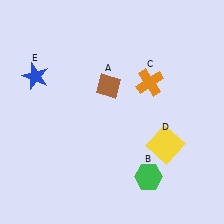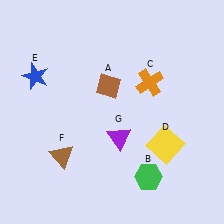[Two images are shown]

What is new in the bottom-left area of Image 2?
A brown triangle (F) was added in the bottom-left area of Image 2.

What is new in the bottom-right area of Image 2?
A purple triangle (G) was added in the bottom-right area of Image 2.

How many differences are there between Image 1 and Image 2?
There are 2 differences between the two images.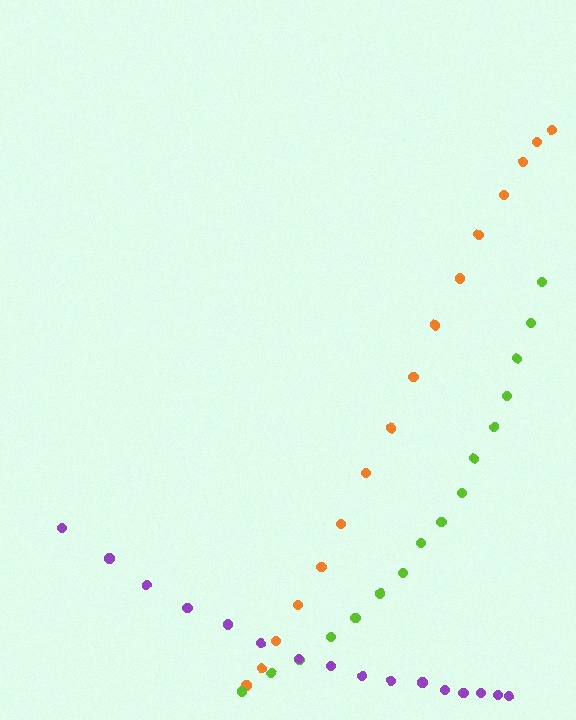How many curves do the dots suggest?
There are 3 distinct paths.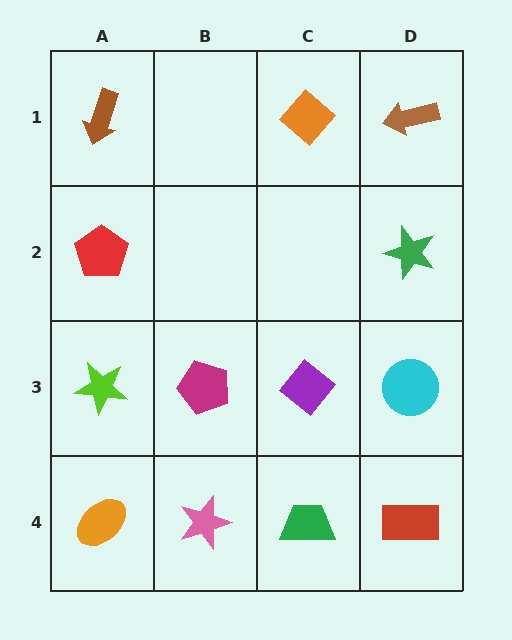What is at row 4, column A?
An orange ellipse.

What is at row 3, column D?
A cyan circle.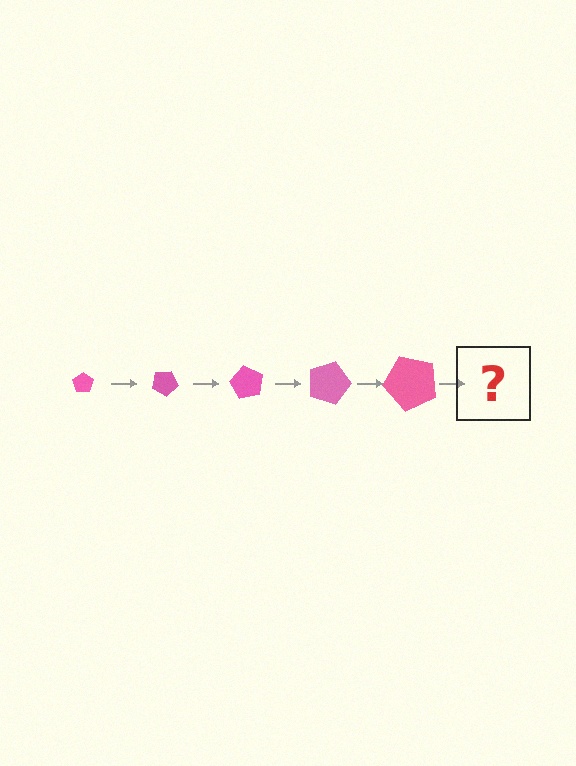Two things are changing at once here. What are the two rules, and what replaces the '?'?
The two rules are that the pentagon grows larger each step and it rotates 30 degrees each step. The '?' should be a pentagon, larger than the previous one and rotated 150 degrees from the start.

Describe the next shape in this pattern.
It should be a pentagon, larger than the previous one and rotated 150 degrees from the start.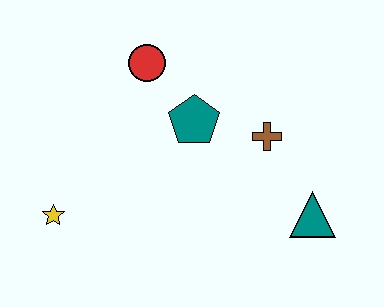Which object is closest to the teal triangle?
The brown cross is closest to the teal triangle.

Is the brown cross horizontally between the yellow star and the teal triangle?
Yes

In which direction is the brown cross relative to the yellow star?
The brown cross is to the right of the yellow star.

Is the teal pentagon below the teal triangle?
No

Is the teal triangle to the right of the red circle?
Yes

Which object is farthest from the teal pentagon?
The yellow star is farthest from the teal pentagon.